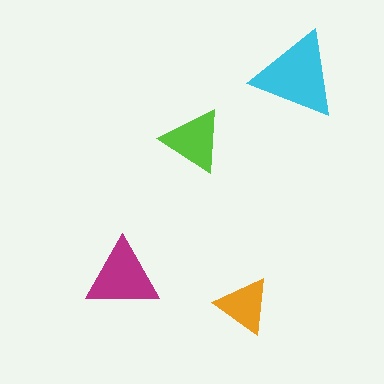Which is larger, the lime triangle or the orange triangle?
The lime one.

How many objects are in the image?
There are 4 objects in the image.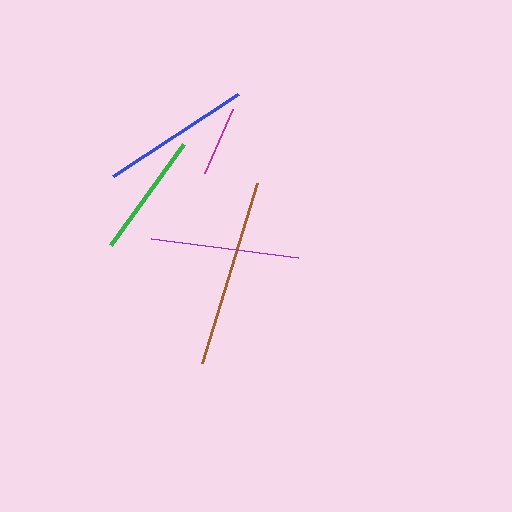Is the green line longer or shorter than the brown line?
The brown line is longer than the green line.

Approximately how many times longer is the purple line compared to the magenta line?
The purple line is approximately 2.1 times the length of the magenta line.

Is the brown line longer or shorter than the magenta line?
The brown line is longer than the magenta line.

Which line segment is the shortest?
The magenta line is the shortest at approximately 70 pixels.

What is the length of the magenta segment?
The magenta segment is approximately 70 pixels long.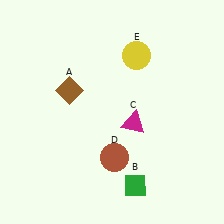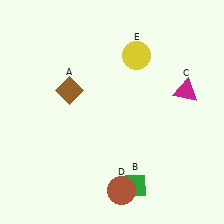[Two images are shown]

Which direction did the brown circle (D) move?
The brown circle (D) moved down.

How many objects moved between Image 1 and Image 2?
2 objects moved between the two images.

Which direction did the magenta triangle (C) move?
The magenta triangle (C) moved right.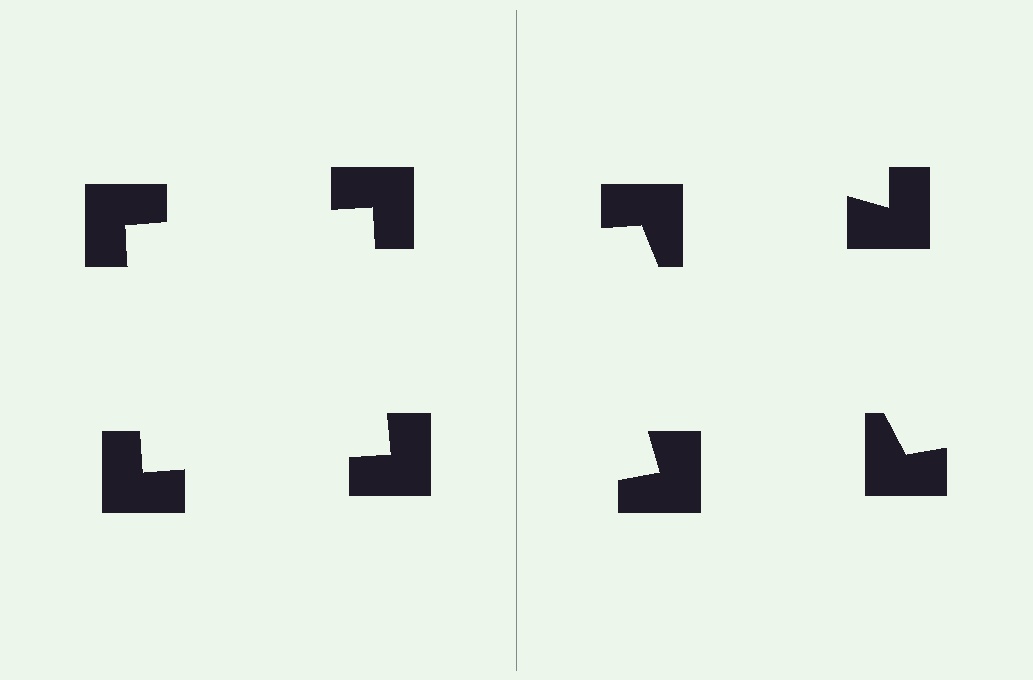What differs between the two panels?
The notched squares are positioned identically on both sides; only the wedge orientations differ. On the left they align to a square; on the right they are misaligned.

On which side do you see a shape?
An illusory square appears on the left side. On the right side the wedge cuts are rotated, so no coherent shape forms.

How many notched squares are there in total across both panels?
8 — 4 on each side.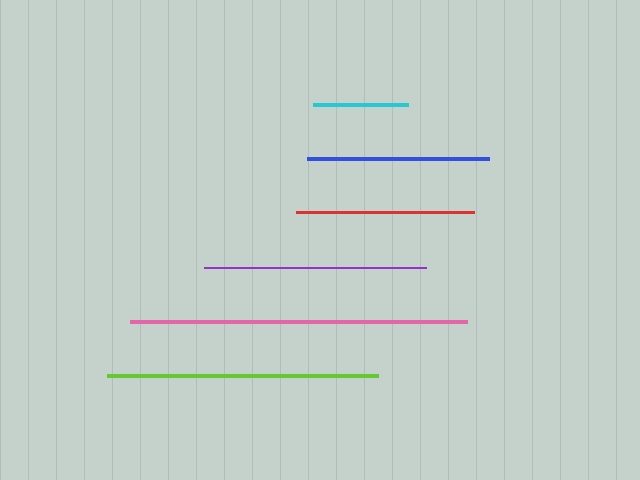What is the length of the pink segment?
The pink segment is approximately 337 pixels long.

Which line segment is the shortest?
The cyan line is the shortest at approximately 95 pixels.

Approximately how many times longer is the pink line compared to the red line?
The pink line is approximately 1.9 times the length of the red line.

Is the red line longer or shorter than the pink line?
The pink line is longer than the red line.